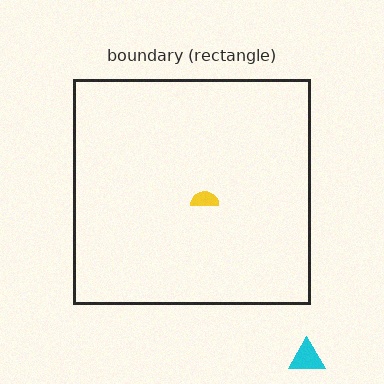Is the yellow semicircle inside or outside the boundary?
Inside.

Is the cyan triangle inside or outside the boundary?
Outside.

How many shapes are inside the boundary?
1 inside, 1 outside.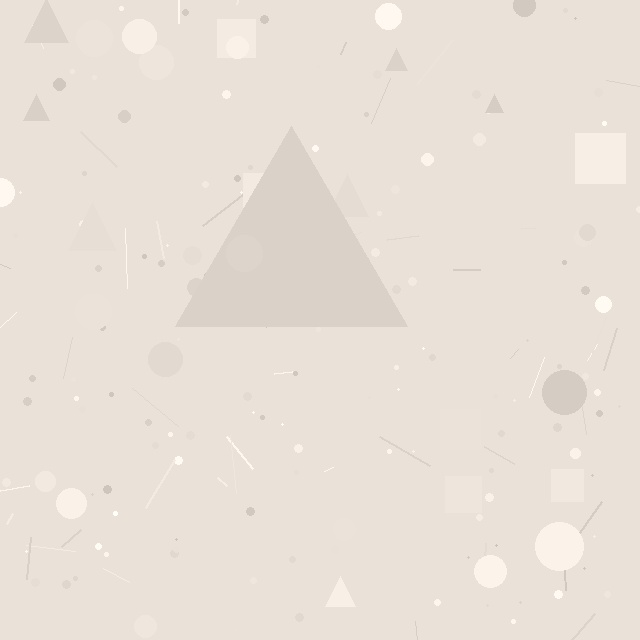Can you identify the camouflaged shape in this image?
The camouflaged shape is a triangle.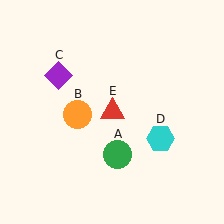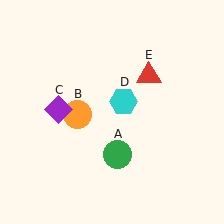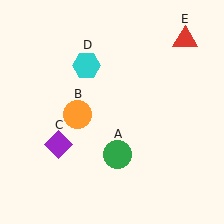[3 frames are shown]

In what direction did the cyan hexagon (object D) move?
The cyan hexagon (object D) moved up and to the left.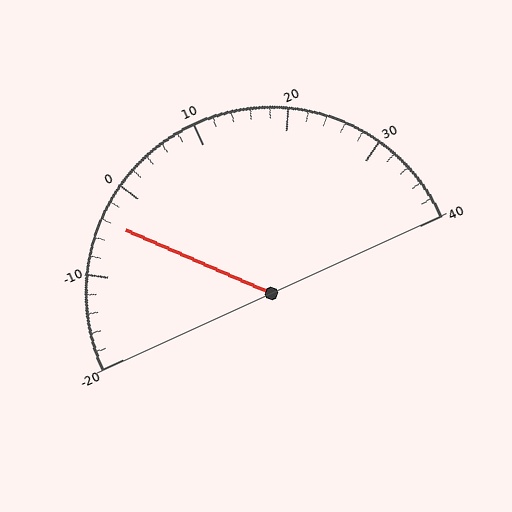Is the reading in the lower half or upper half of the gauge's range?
The reading is in the lower half of the range (-20 to 40).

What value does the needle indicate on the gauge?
The needle indicates approximately -4.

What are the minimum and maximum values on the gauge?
The gauge ranges from -20 to 40.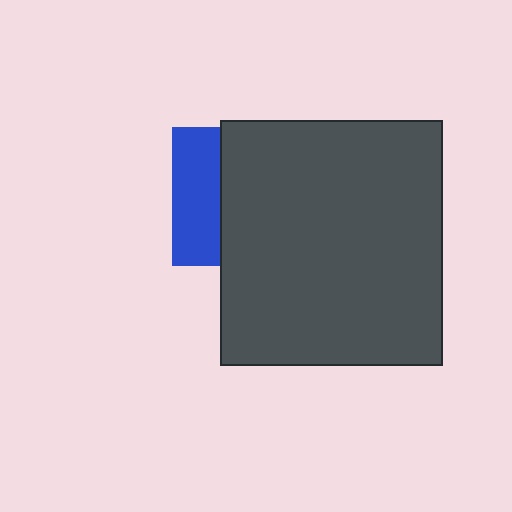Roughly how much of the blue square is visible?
A small part of it is visible (roughly 34%).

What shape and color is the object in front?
The object in front is a dark gray rectangle.